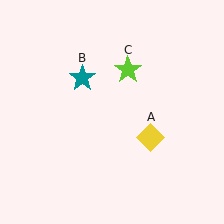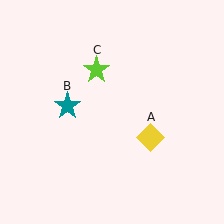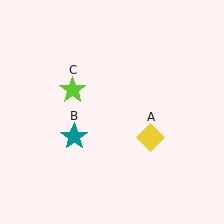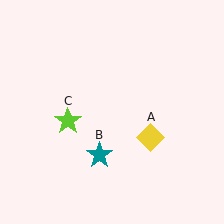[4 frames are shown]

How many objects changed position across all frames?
2 objects changed position: teal star (object B), lime star (object C).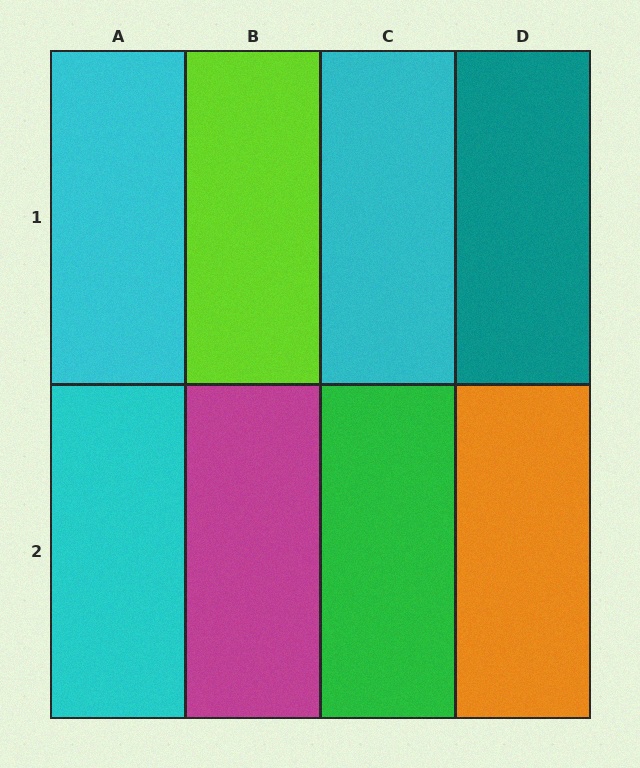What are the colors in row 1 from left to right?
Cyan, lime, cyan, teal.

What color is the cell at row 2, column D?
Orange.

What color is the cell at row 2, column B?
Magenta.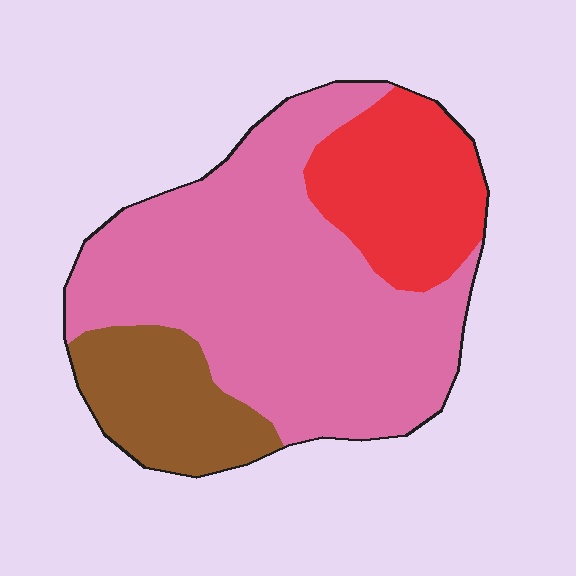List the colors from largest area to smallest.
From largest to smallest: pink, red, brown.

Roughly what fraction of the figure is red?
Red takes up less than a quarter of the figure.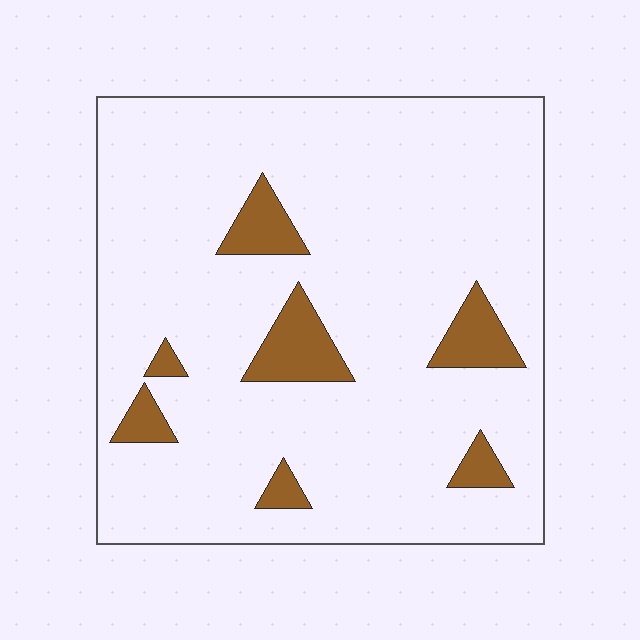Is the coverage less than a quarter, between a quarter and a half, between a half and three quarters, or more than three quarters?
Less than a quarter.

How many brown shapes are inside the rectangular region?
7.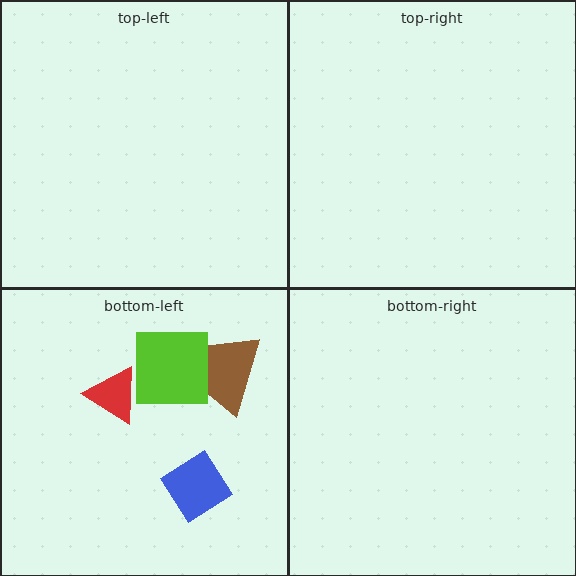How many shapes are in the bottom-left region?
4.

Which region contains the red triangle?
The bottom-left region.